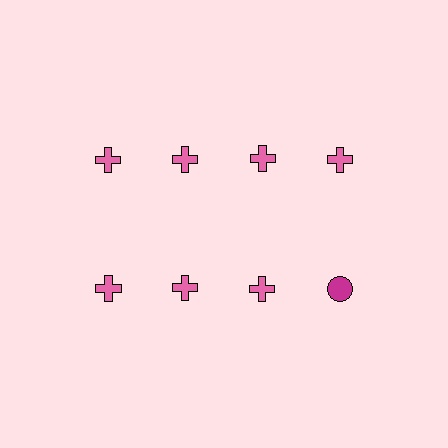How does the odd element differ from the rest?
It differs in both color (magenta instead of pink) and shape (circle instead of cross).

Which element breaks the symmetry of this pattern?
The magenta circle in the second row, second from right column breaks the symmetry. All other shapes are pink crosses.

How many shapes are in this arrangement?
There are 8 shapes arranged in a grid pattern.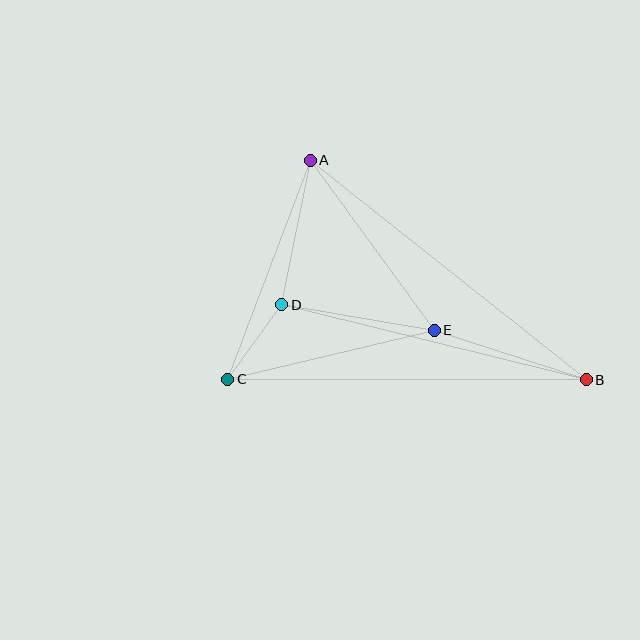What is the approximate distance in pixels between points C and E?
The distance between C and E is approximately 212 pixels.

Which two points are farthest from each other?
Points B and C are farthest from each other.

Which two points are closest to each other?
Points C and D are closest to each other.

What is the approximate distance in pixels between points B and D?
The distance between B and D is approximately 314 pixels.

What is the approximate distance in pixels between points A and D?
The distance between A and D is approximately 147 pixels.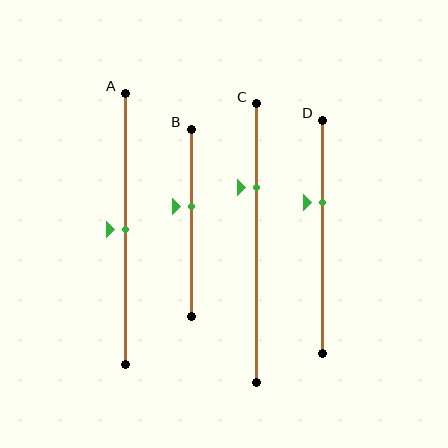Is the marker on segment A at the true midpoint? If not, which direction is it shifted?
Yes, the marker on segment A is at the true midpoint.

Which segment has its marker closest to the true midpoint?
Segment A has its marker closest to the true midpoint.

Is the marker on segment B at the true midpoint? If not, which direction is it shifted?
No, the marker on segment B is shifted upward by about 9% of the segment length.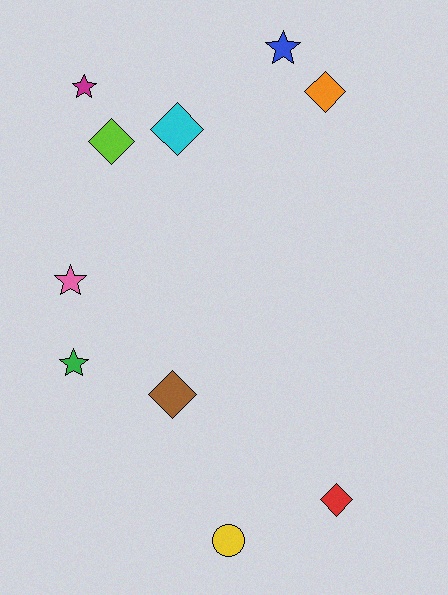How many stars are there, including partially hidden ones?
There are 4 stars.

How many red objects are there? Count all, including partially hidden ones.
There is 1 red object.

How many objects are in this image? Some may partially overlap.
There are 10 objects.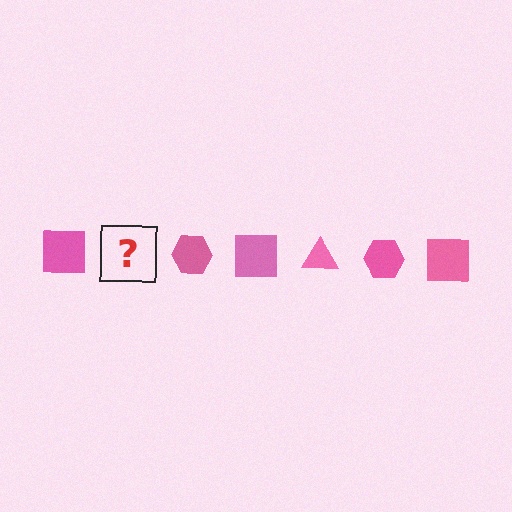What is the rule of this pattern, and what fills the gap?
The rule is that the pattern cycles through square, triangle, hexagon shapes in pink. The gap should be filled with a pink triangle.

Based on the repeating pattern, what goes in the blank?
The blank should be a pink triangle.